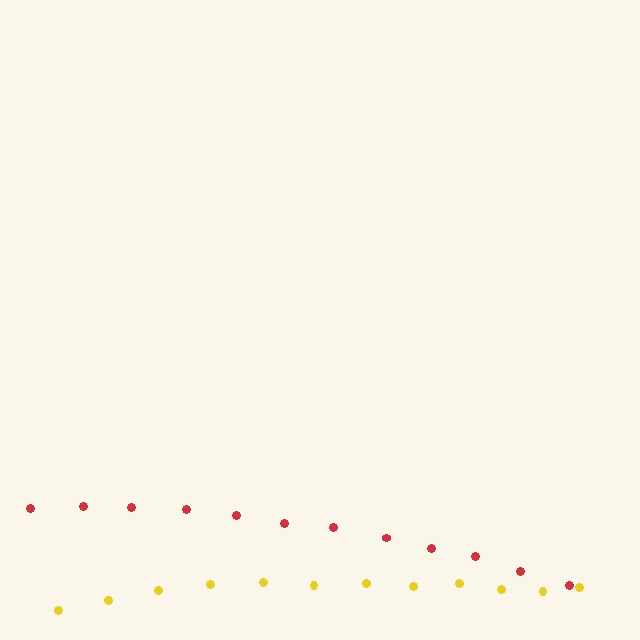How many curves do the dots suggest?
There are 2 distinct paths.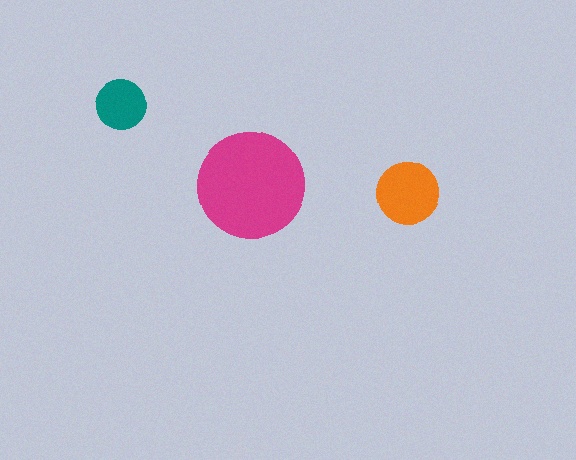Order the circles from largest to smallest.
the magenta one, the orange one, the teal one.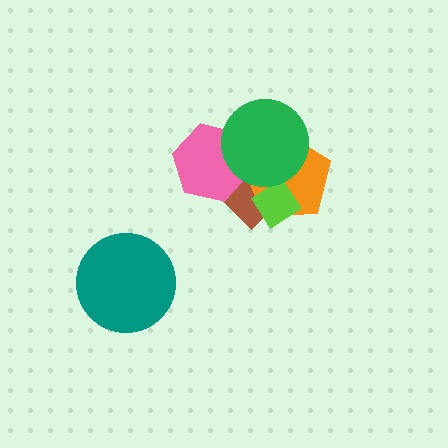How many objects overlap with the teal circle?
0 objects overlap with the teal circle.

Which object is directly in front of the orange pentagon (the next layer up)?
The pink hexagon is directly in front of the orange pentagon.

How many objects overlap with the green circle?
4 objects overlap with the green circle.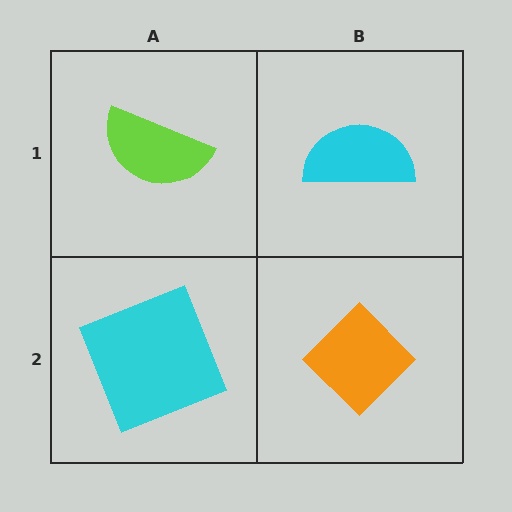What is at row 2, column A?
A cyan square.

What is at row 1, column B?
A cyan semicircle.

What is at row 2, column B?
An orange diamond.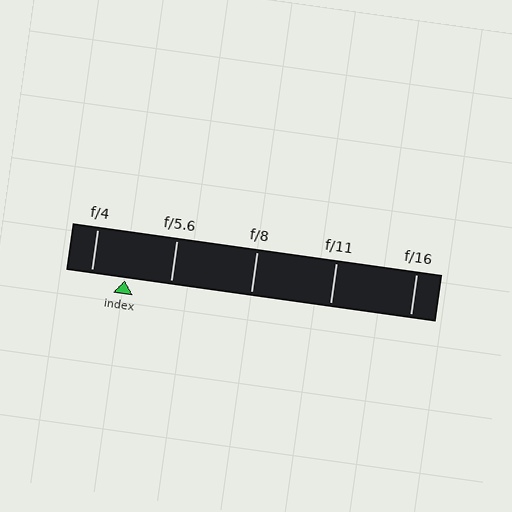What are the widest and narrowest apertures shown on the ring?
The widest aperture shown is f/4 and the narrowest is f/16.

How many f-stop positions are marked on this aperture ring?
There are 5 f-stop positions marked.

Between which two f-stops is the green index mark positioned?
The index mark is between f/4 and f/5.6.